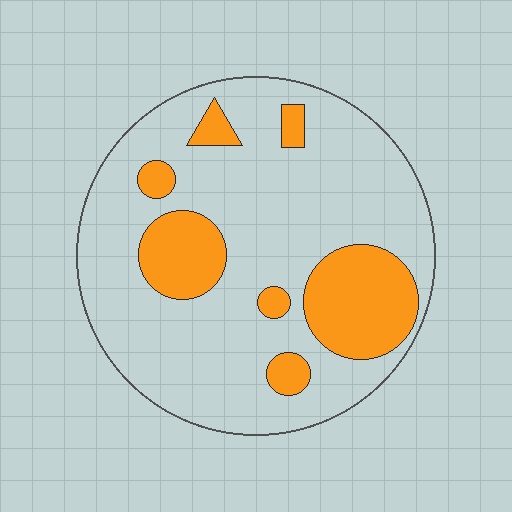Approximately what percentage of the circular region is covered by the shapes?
Approximately 25%.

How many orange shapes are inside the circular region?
7.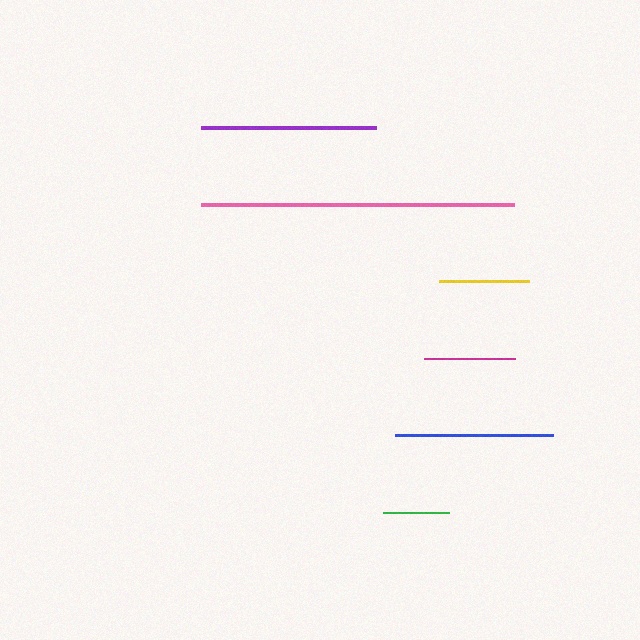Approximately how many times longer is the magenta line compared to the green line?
The magenta line is approximately 1.4 times the length of the green line.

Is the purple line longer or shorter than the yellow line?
The purple line is longer than the yellow line.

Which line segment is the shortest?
The green line is the shortest at approximately 66 pixels.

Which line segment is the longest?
The pink line is the longest at approximately 313 pixels.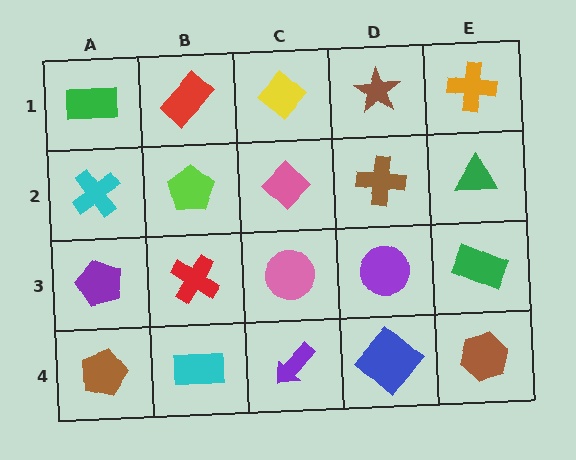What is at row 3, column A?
A purple pentagon.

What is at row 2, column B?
A lime pentagon.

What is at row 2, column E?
A green triangle.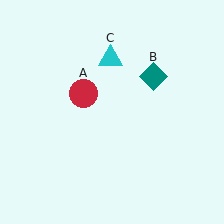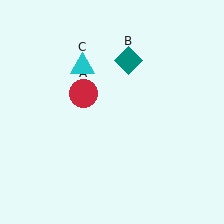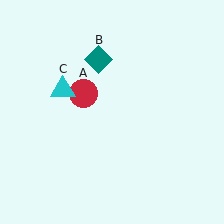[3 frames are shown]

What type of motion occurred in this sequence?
The teal diamond (object B), cyan triangle (object C) rotated counterclockwise around the center of the scene.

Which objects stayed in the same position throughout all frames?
Red circle (object A) remained stationary.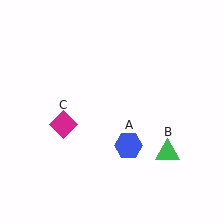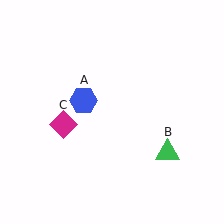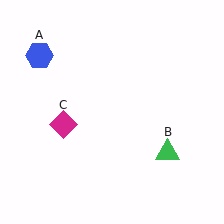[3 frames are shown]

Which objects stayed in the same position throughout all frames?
Green triangle (object B) and magenta diamond (object C) remained stationary.